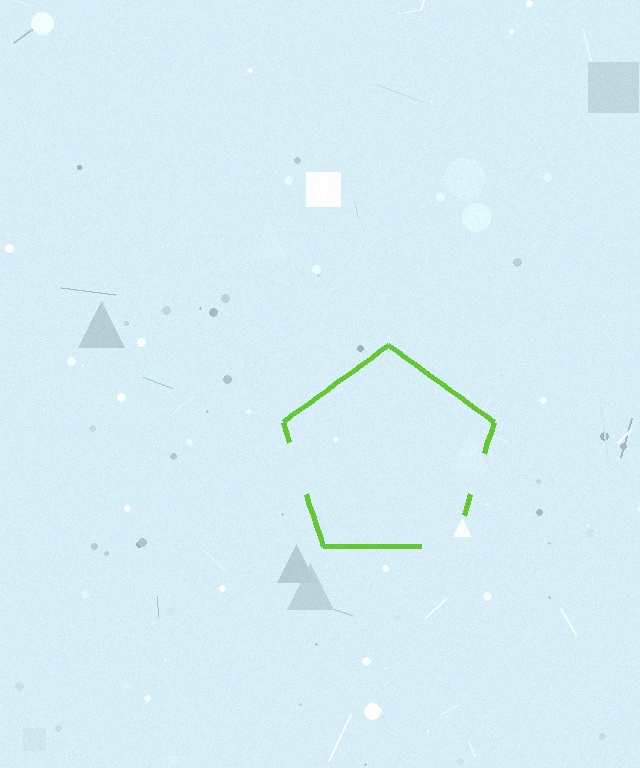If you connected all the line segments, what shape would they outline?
They would outline a pentagon.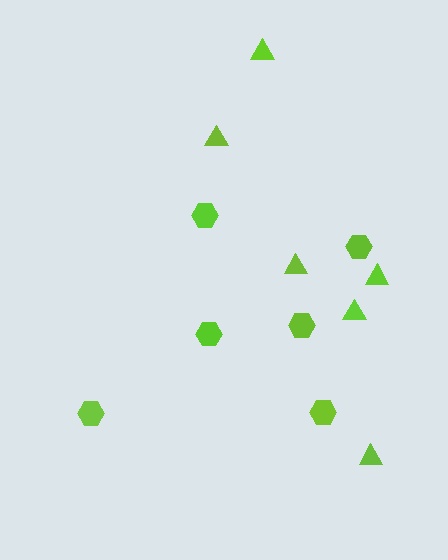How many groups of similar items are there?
There are 2 groups: one group of triangles (6) and one group of hexagons (6).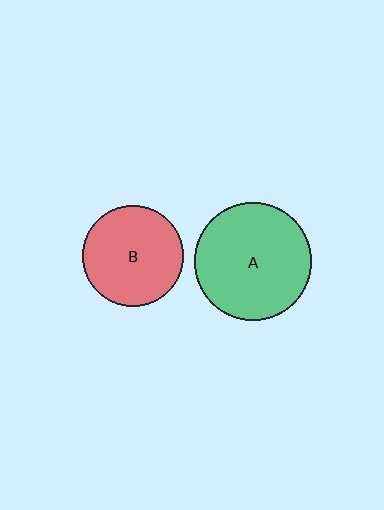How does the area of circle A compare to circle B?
Approximately 1.3 times.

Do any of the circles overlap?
No, none of the circles overlap.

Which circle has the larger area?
Circle A (green).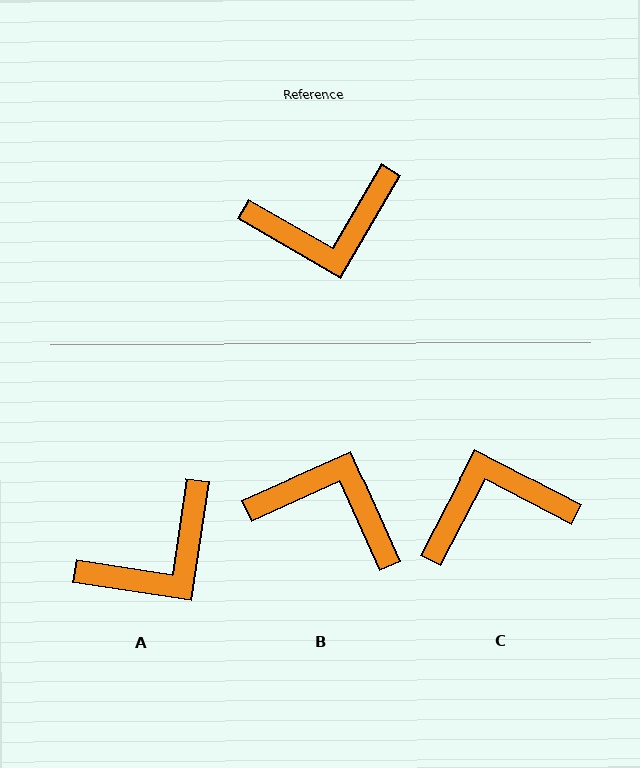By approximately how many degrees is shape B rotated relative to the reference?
Approximately 144 degrees counter-clockwise.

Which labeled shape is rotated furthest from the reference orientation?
C, about 177 degrees away.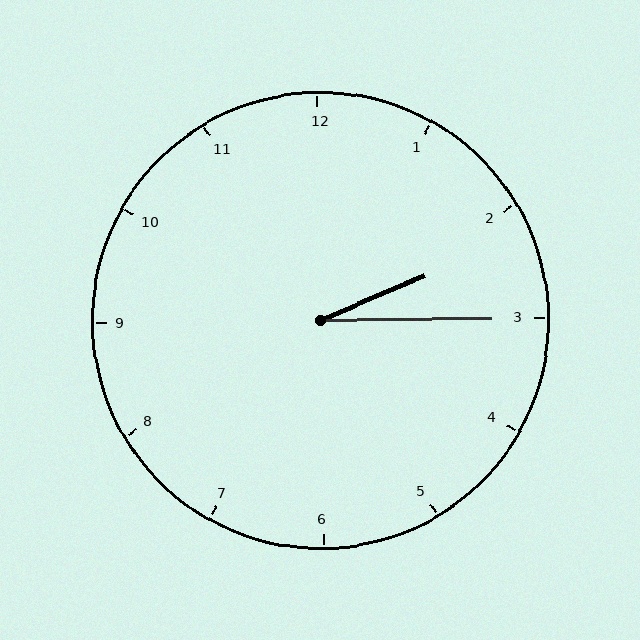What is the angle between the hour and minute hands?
Approximately 22 degrees.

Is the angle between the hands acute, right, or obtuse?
It is acute.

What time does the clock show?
2:15.